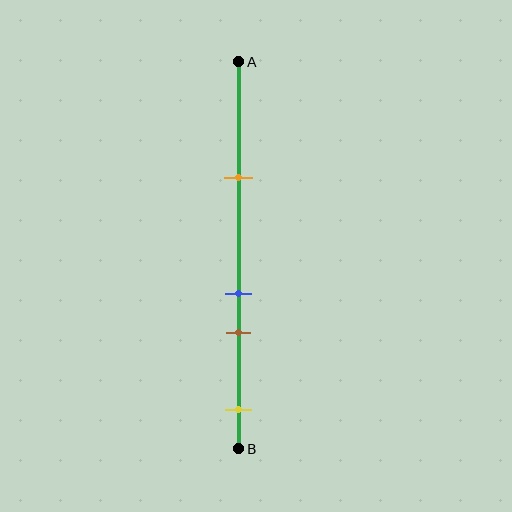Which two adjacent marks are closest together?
The blue and brown marks are the closest adjacent pair.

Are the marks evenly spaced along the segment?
No, the marks are not evenly spaced.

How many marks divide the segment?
There are 4 marks dividing the segment.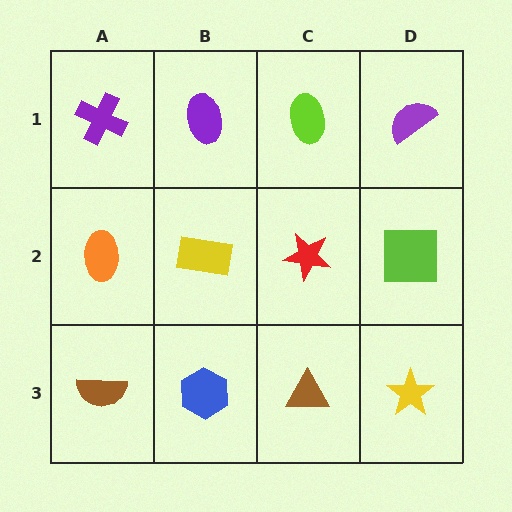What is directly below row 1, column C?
A red star.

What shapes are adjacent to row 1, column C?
A red star (row 2, column C), a purple ellipse (row 1, column B), a purple semicircle (row 1, column D).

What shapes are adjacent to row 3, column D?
A lime square (row 2, column D), a brown triangle (row 3, column C).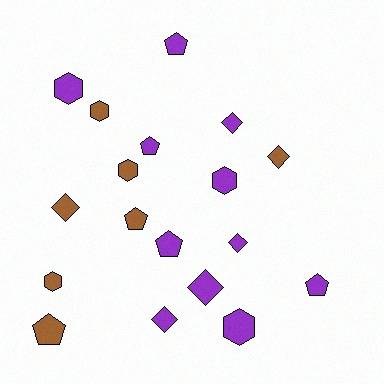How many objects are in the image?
There are 18 objects.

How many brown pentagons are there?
There are 2 brown pentagons.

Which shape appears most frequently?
Diamond, with 6 objects.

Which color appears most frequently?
Purple, with 11 objects.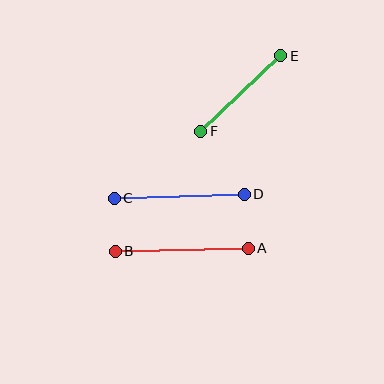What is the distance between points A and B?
The distance is approximately 133 pixels.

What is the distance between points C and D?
The distance is approximately 130 pixels.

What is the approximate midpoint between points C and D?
The midpoint is at approximately (179, 196) pixels.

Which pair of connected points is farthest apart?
Points A and B are farthest apart.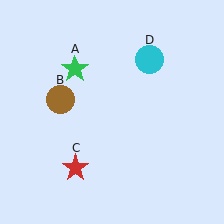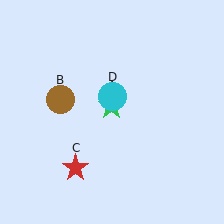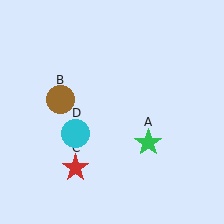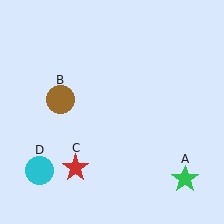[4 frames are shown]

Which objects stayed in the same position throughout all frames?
Brown circle (object B) and red star (object C) remained stationary.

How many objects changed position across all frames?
2 objects changed position: green star (object A), cyan circle (object D).